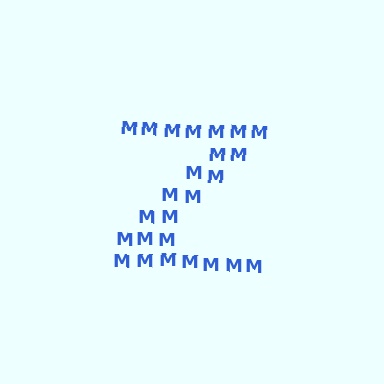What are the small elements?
The small elements are letter M's.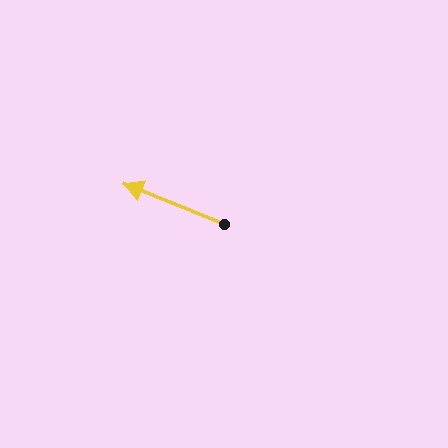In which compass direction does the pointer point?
West.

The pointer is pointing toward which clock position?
Roughly 10 o'clock.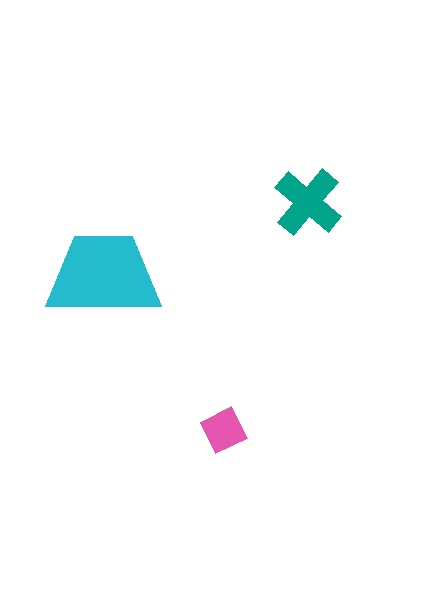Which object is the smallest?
The pink diamond.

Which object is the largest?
The cyan trapezoid.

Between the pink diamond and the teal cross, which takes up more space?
The teal cross.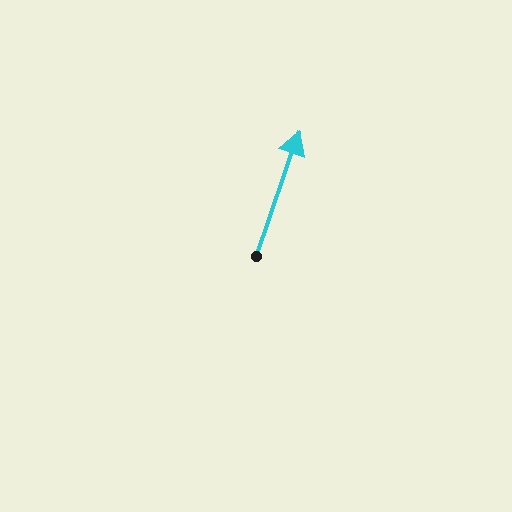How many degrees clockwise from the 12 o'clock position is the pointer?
Approximately 19 degrees.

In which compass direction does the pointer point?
North.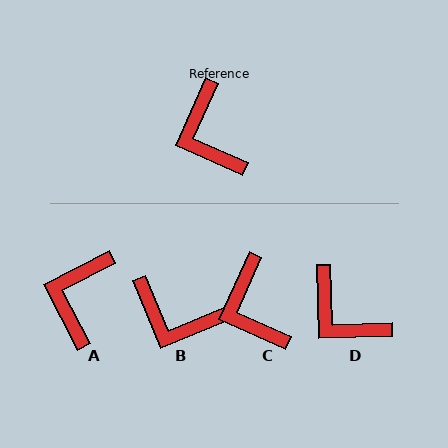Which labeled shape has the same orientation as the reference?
C.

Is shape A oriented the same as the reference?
No, it is off by about 38 degrees.